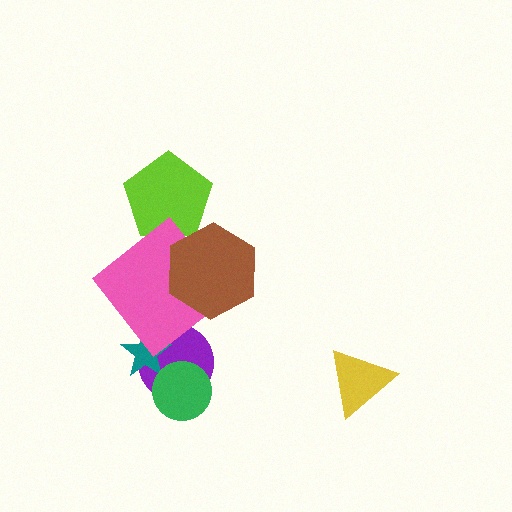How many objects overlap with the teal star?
2 objects overlap with the teal star.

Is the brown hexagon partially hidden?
No, no other shape covers it.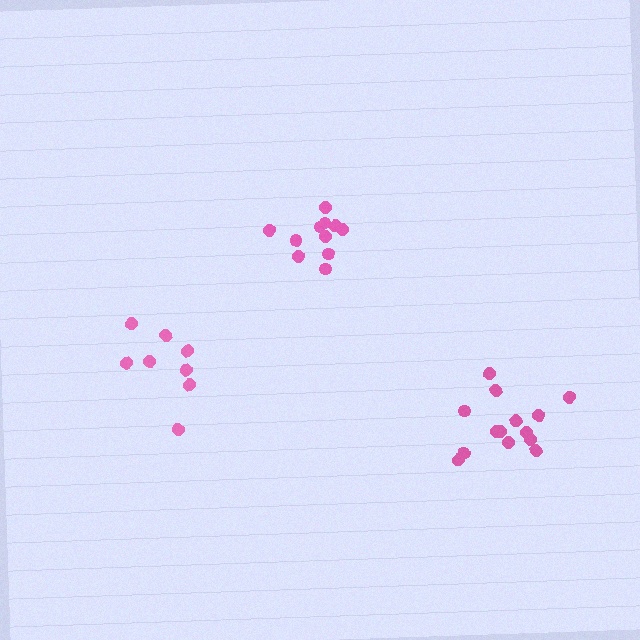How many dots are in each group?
Group 1: 8 dots, Group 2: 11 dots, Group 3: 14 dots (33 total).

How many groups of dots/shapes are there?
There are 3 groups.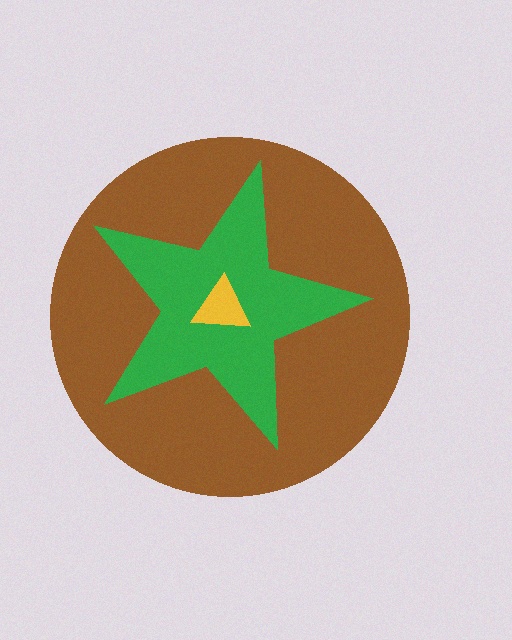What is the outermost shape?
The brown circle.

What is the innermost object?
The yellow triangle.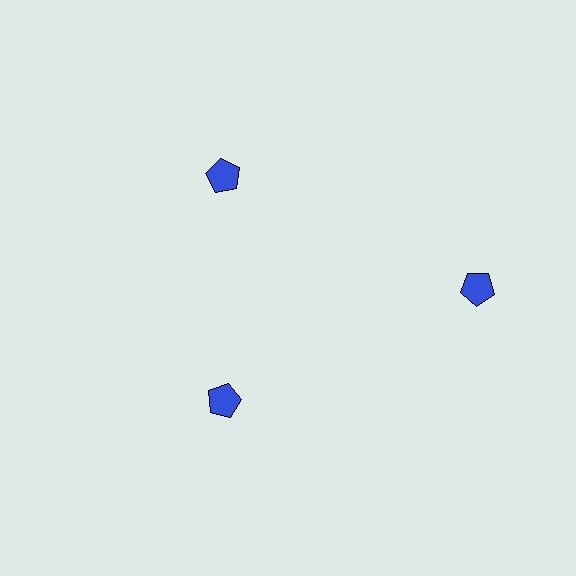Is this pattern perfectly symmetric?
No. The 3 blue pentagons are arranged in a ring, but one element near the 3 o'clock position is pushed outward from the center, breaking the 3-fold rotational symmetry.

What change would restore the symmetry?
The symmetry would be restored by moving it inward, back onto the ring so that all 3 pentagons sit at equal angles and equal distance from the center.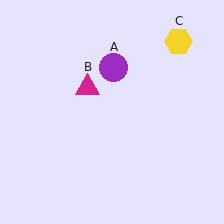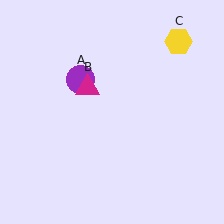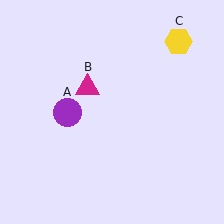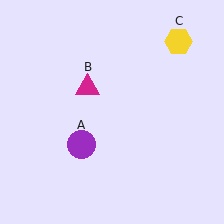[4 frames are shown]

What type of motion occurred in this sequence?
The purple circle (object A) rotated counterclockwise around the center of the scene.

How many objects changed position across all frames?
1 object changed position: purple circle (object A).